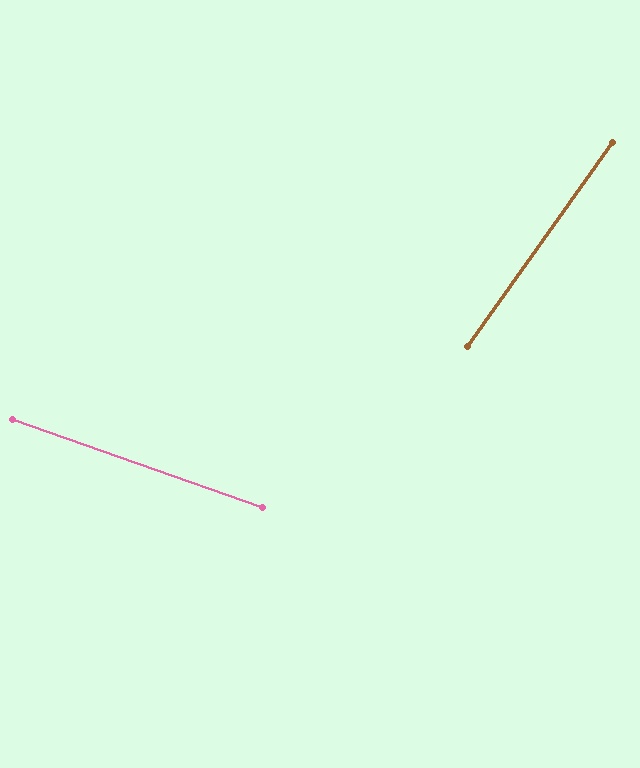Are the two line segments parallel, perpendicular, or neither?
Neither parallel nor perpendicular — they differ by about 74°.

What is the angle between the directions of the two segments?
Approximately 74 degrees.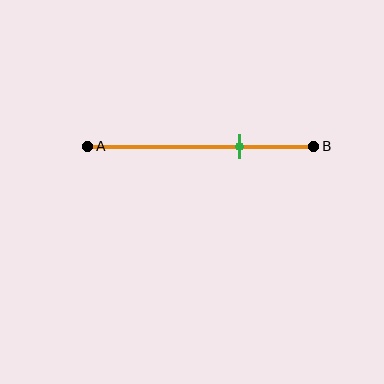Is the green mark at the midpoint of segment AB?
No, the mark is at about 65% from A, not at the 50% midpoint.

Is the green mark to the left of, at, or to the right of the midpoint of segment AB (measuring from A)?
The green mark is to the right of the midpoint of segment AB.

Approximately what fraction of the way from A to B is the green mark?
The green mark is approximately 65% of the way from A to B.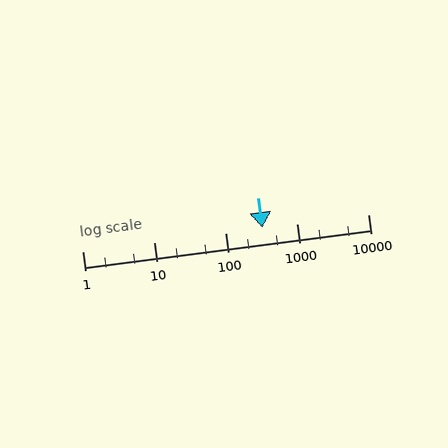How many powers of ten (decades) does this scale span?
The scale spans 4 decades, from 1 to 10000.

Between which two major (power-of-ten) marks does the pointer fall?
The pointer is between 100 and 1000.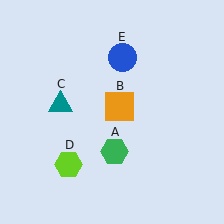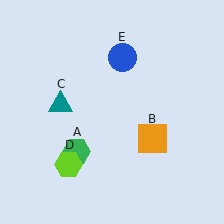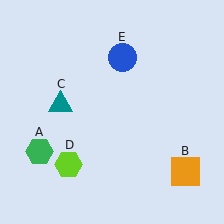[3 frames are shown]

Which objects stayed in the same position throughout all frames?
Teal triangle (object C) and lime hexagon (object D) and blue circle (object E) remained stationary.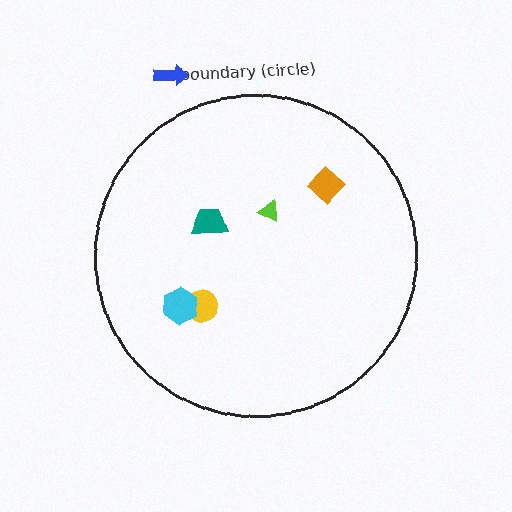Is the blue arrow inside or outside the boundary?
Outside.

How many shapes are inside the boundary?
5 inside, 1 outside.